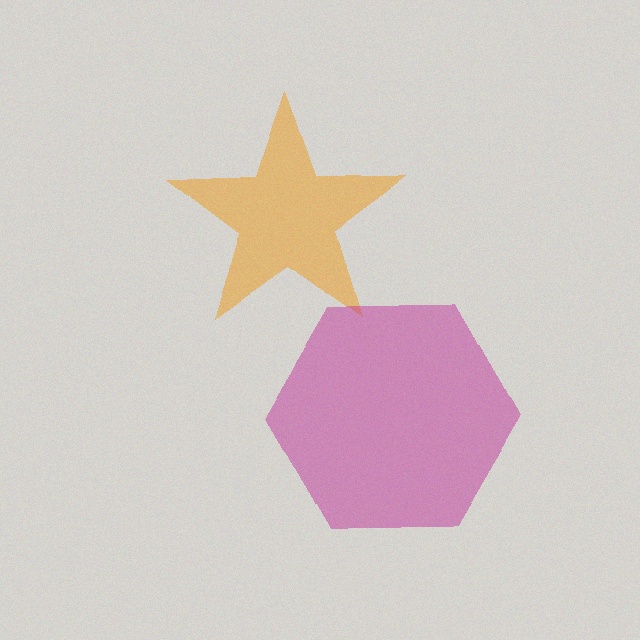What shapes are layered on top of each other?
The layered shapes are: an orange star, a magenta hexagon.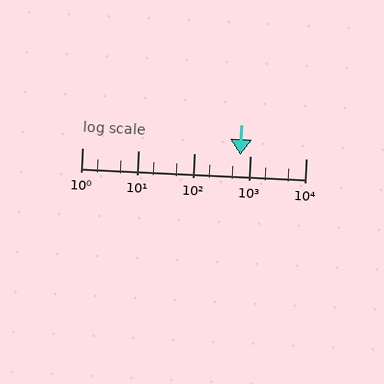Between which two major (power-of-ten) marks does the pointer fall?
The pointer is between 100 and 1000.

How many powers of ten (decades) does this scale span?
The scale spans 4 decades, from 1 to 10000.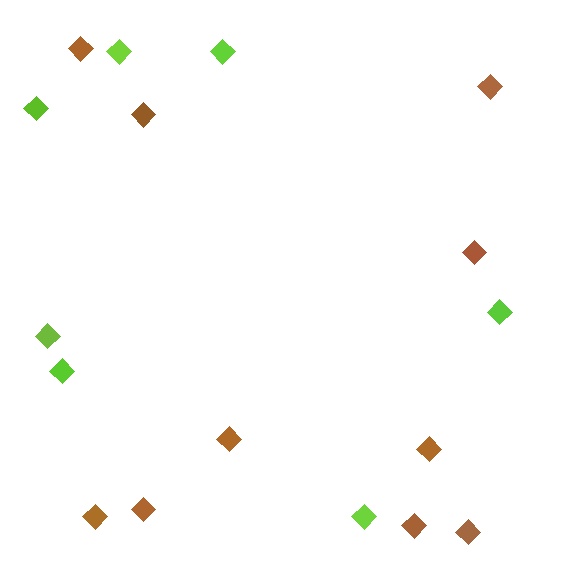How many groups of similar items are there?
There are 2 groups: one group of brown diamonds (10) and one group of lime diamonds (7).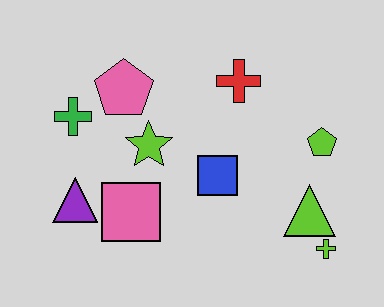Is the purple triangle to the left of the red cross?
Yes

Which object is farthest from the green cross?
The lime cross is farthest from the green cross.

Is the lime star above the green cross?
No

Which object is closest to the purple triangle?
The pink square is closest to the purple triangle.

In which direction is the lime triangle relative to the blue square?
The lime triangle is to the right of the blue square.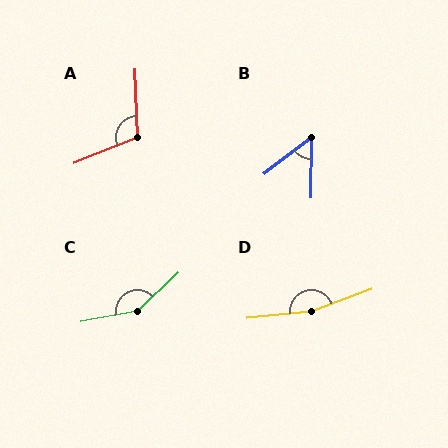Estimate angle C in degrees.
Approximately 147 degrees.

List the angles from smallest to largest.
B (52°), A (110°), C (147°), D (166°).